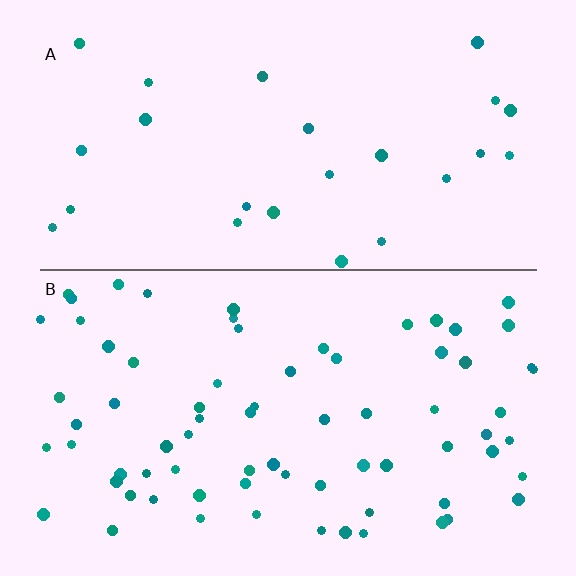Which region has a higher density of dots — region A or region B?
B (the bottom).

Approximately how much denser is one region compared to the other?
Approximately 2.9× — region B over region A.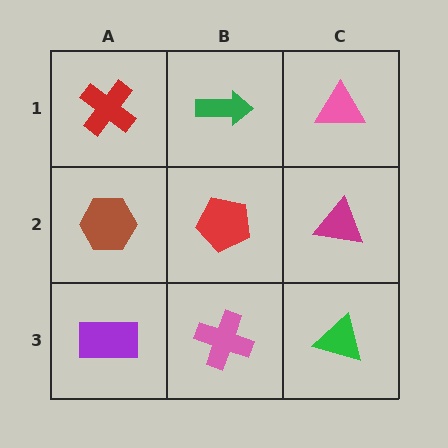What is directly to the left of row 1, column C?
A green arrow.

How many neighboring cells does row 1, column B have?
3.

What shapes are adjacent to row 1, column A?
A brown hexagon (row 2, column A), a green arrow (row 1, column B).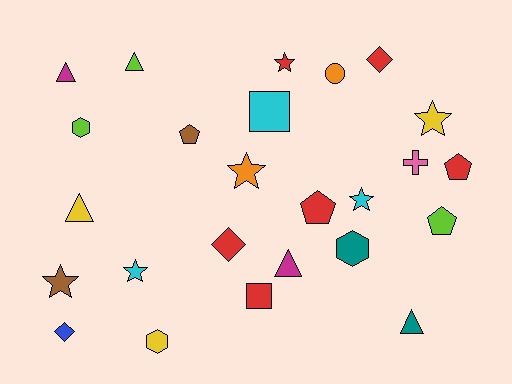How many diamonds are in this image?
There are 3 diamonds.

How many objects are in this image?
There are 25 objects.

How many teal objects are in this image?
There are 2 teal objects.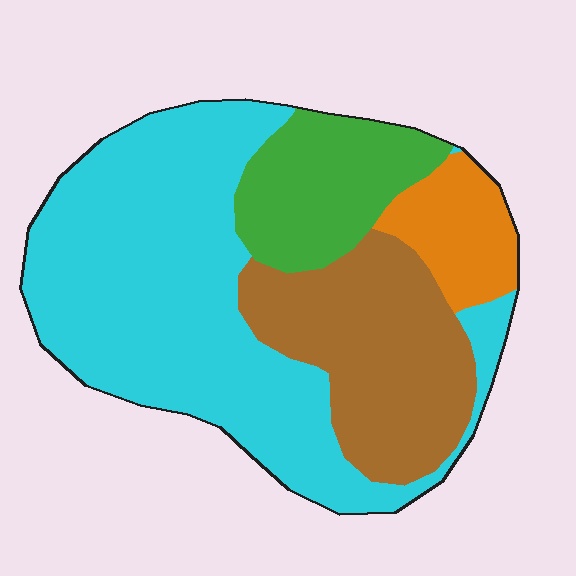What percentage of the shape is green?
Green takes up less than a quarter of the shape.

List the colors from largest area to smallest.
From largest to smallest: cyan, brown, green, orange.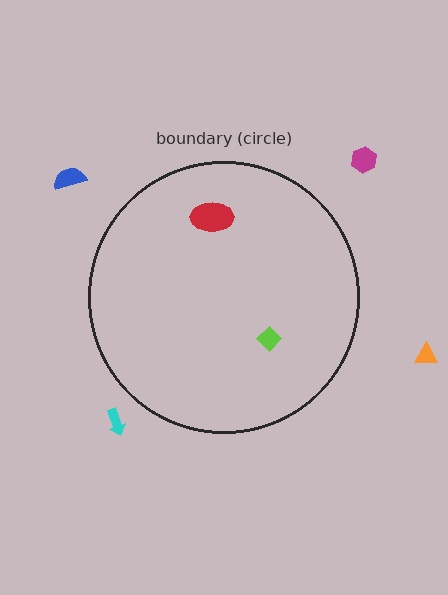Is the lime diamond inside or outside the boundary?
Inside.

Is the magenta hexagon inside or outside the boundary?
Outside.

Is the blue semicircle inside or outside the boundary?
Outside.